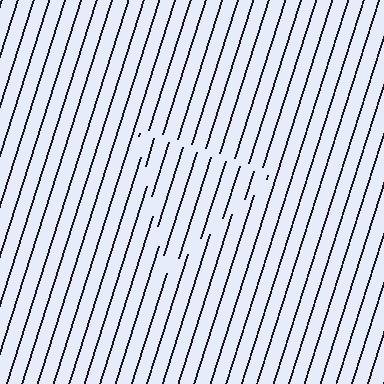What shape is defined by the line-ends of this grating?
An illusory triangle. The interior of the shape contains the same grating, shifted by half a period — the contour is defined by the phase discontinuity where line-ends from the inner and outer gratings abut.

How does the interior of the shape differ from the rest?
The interior of the shape contains the same grating, shifted by half a period — the contour is defined by the phase discontinuity where line-ends from the inner and outer gratings abut.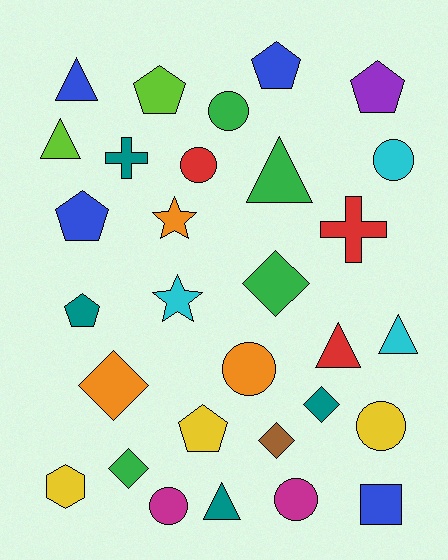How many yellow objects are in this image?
There are 3 yellow objects.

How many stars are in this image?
There are 2 stars.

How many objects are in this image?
There are 30 objects.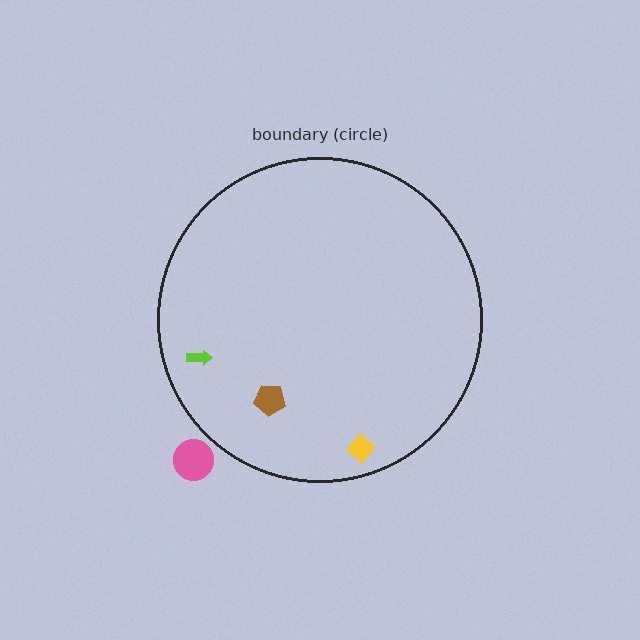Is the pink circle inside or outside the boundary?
Outside.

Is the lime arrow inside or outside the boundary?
Inside.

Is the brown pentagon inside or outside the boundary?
Inside.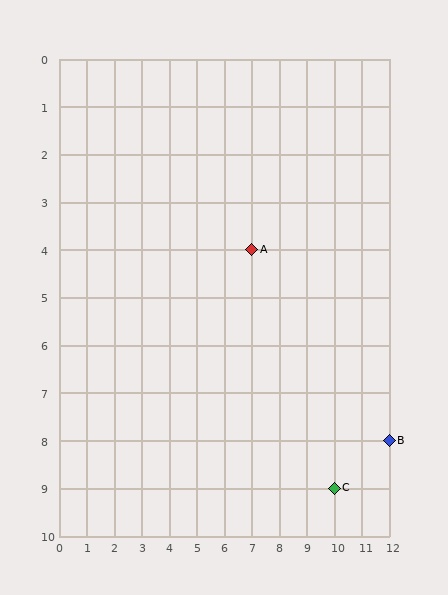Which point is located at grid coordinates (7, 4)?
Point A is at (7, 4).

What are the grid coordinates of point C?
Point C is at grid coordinates (10, 9).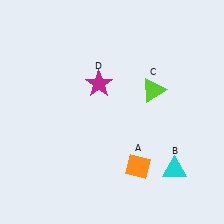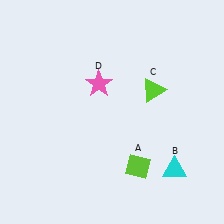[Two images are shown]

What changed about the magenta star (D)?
In Image 1, D is magenta. In Image 2, it changed to pink.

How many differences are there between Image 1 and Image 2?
There are 2 differences between the two images.